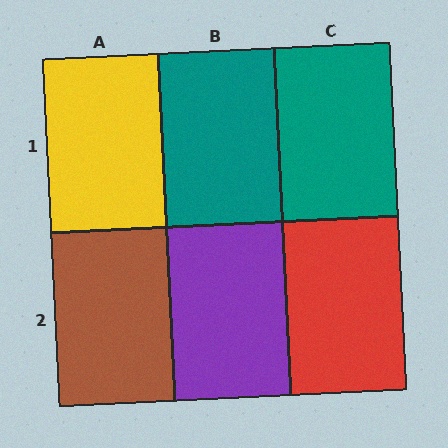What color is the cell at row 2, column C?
Red.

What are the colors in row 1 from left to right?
Yellow, teal, teal.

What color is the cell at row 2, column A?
Brown.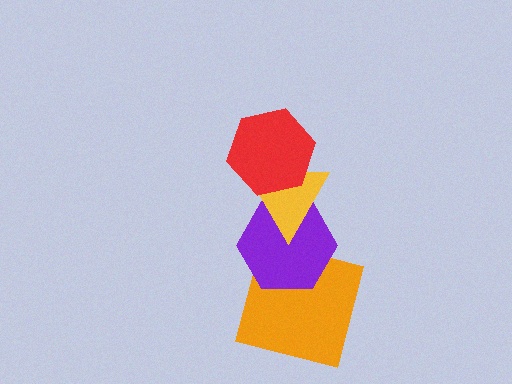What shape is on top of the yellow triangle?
The red hexagon is on top of the yellow triangle.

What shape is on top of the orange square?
The purple hexagon is on top of the orange square.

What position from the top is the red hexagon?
The red hexagon is 1st from the top.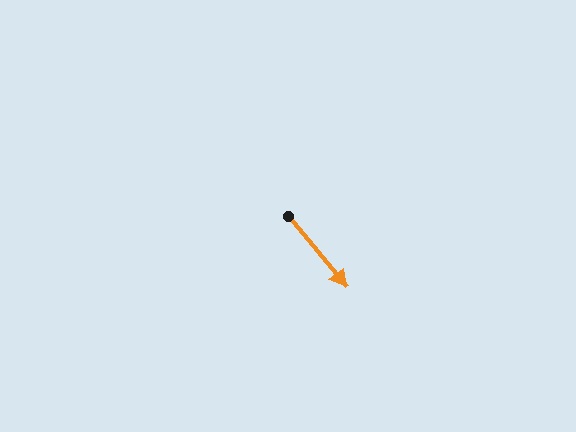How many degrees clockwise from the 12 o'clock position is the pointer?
Approximately 140 degrees.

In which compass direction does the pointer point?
Southeast.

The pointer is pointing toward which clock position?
Roughly 5 o'clock.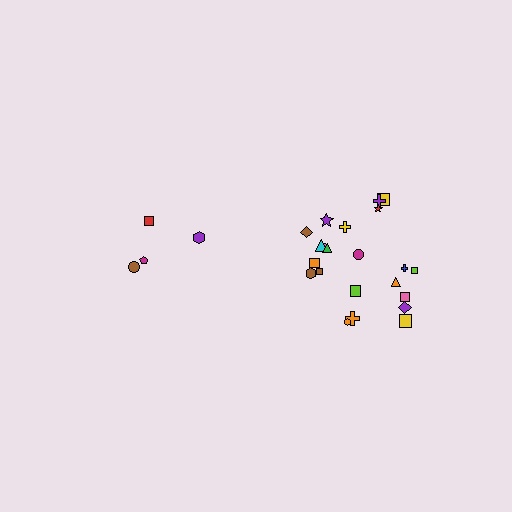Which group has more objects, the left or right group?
The right group.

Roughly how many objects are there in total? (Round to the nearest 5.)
Roughly 25 objects in total.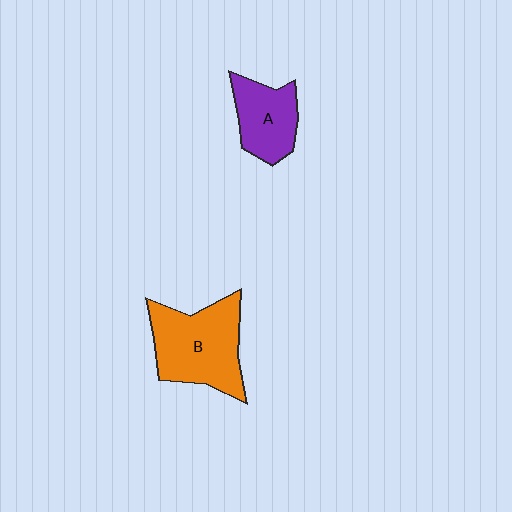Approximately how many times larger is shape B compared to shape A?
Approximately 1.6 times.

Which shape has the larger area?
Shape B (orange).